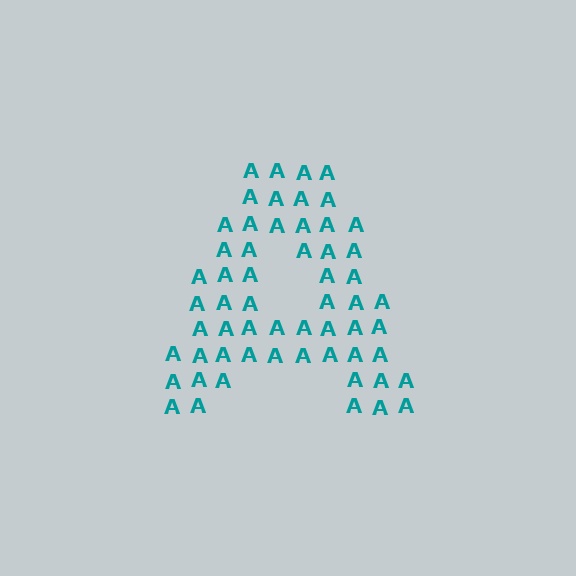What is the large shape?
The large shape is the letter A.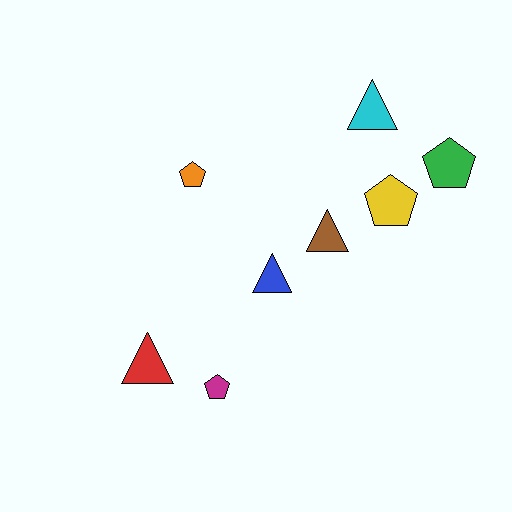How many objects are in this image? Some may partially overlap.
There are 8 objects.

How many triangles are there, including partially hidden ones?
There are 4 triangles.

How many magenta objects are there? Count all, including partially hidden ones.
There is 1 magenta object.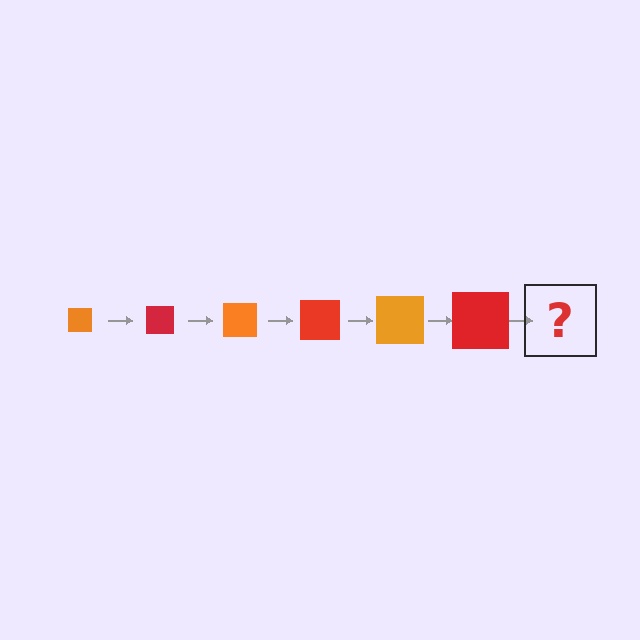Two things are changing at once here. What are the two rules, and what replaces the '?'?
The two rules are that the square grows larger each step and the color cycles through orange and red. The '?' should be an orange square, larger than the previous one.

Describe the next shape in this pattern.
It should be an orange square, larger than the previous one.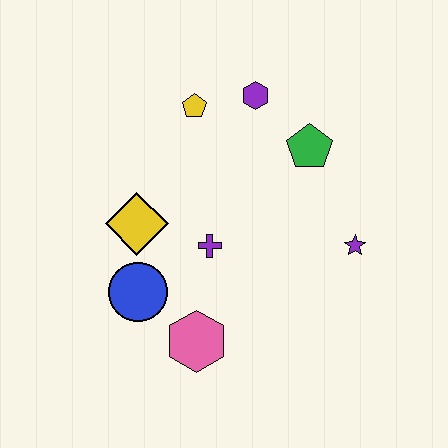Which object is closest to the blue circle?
The yellow diamond is closest to the blue circle.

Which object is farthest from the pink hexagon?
The purple hexagon is farthest from the pink hexagon.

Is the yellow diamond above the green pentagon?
No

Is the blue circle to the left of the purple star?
Yes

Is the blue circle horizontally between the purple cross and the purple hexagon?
No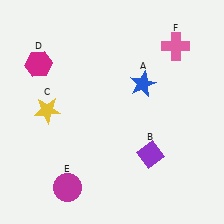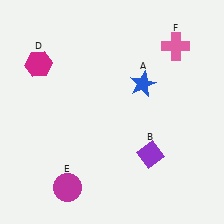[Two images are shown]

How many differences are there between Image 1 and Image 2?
There is 1 difference between the two images.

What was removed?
The yellow star (C) was removed in Image 2.